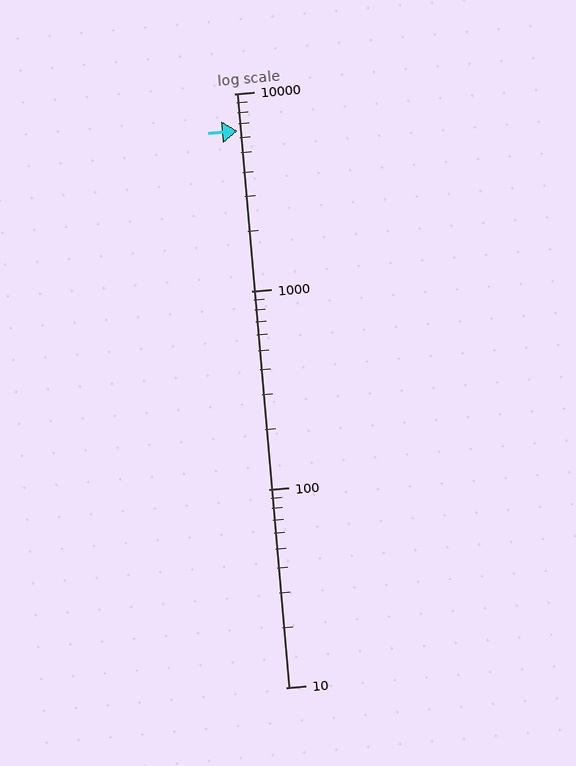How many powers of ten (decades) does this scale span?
The scale spans 3 decades, from 10 to 10000.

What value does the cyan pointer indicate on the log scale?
The pointer indicates approximately 6500.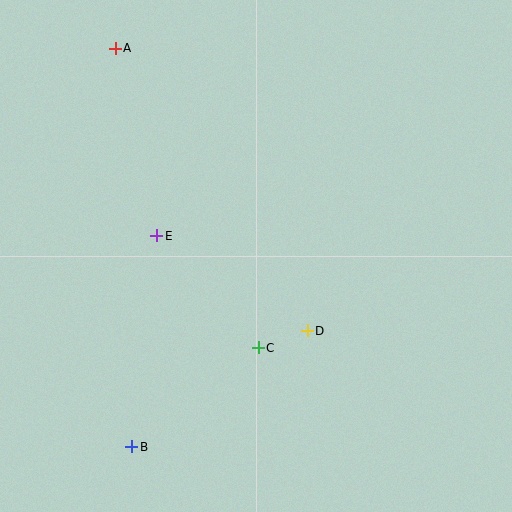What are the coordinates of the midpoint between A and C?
The midpoint between A and C is at (187, 198).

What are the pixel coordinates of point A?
Point A is at (115, 49).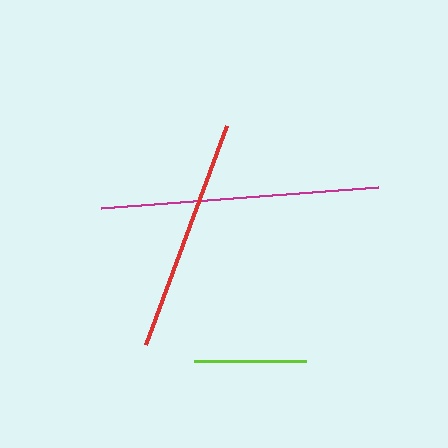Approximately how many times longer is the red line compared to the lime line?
The red line is approximately 2.1 times the length of the lime line.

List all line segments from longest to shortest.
From longest to shortest: magenta, red, lime.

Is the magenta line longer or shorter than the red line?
The magenta line is longer than the red line.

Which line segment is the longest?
The magenta line is the longest at approximately 278 pixels.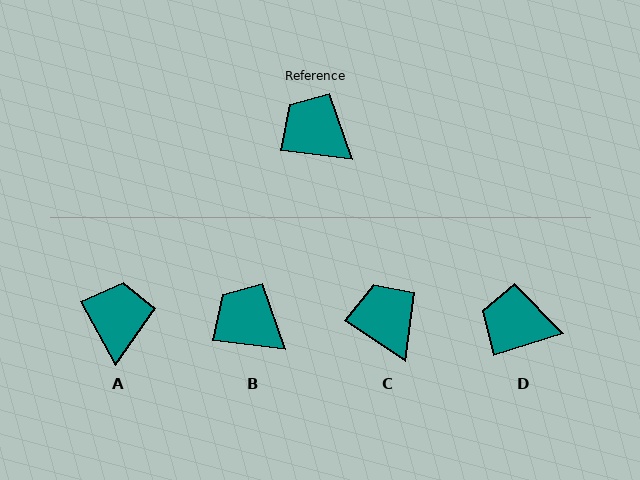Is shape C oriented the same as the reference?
No, it is off by about 27 degrees.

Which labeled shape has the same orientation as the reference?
B.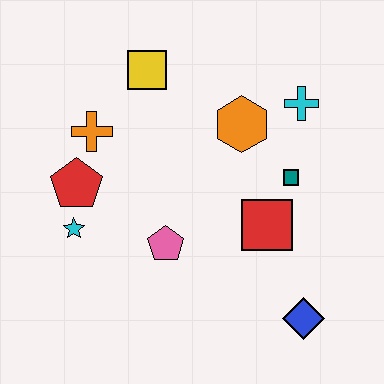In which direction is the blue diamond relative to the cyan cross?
The blue diamond is below the cyan cross.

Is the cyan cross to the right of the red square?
Yes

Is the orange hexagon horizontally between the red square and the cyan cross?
No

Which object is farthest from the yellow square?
The blue diamond is farthest from the yellow square.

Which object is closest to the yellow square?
The orange cross is closest to the yellow square.